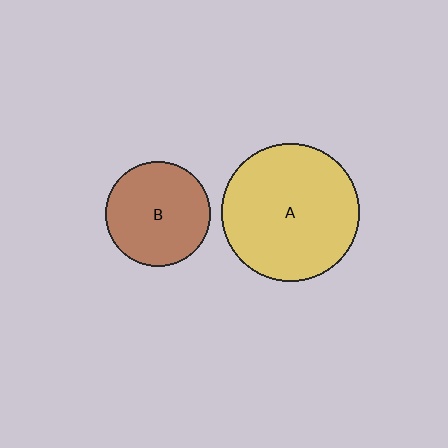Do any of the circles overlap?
No, none of the circles overlap.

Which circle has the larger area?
Circle A (yellow).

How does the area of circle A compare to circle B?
Approximately 1.7 times.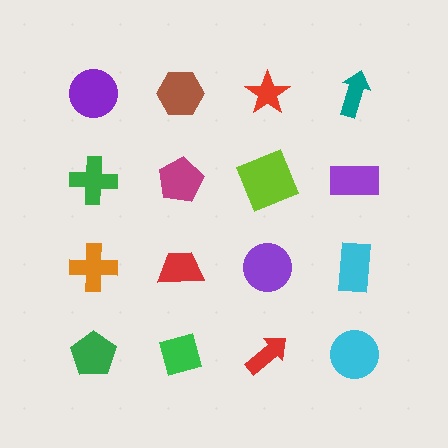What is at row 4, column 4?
A cyan circle.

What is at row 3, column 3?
A purple circle.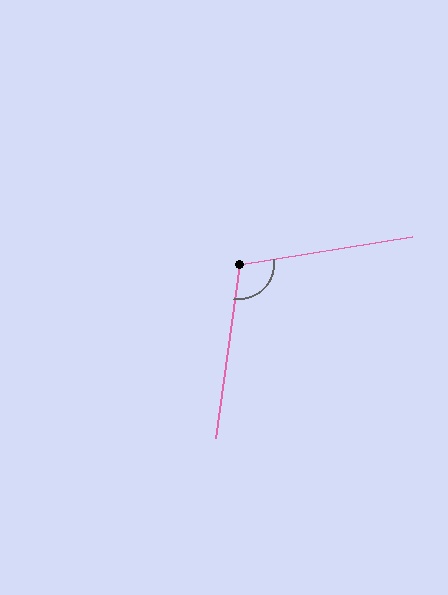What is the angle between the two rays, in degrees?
Approximately 107 degrees.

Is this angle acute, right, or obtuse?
It is obtuse.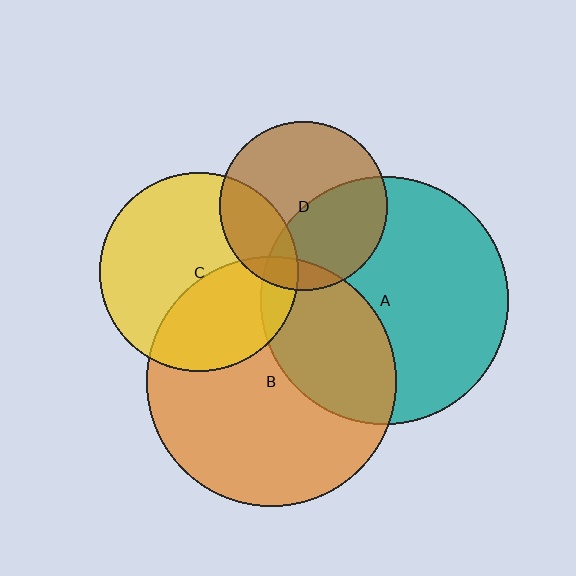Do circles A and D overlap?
Yes.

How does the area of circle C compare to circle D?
Approximately 1.4 times.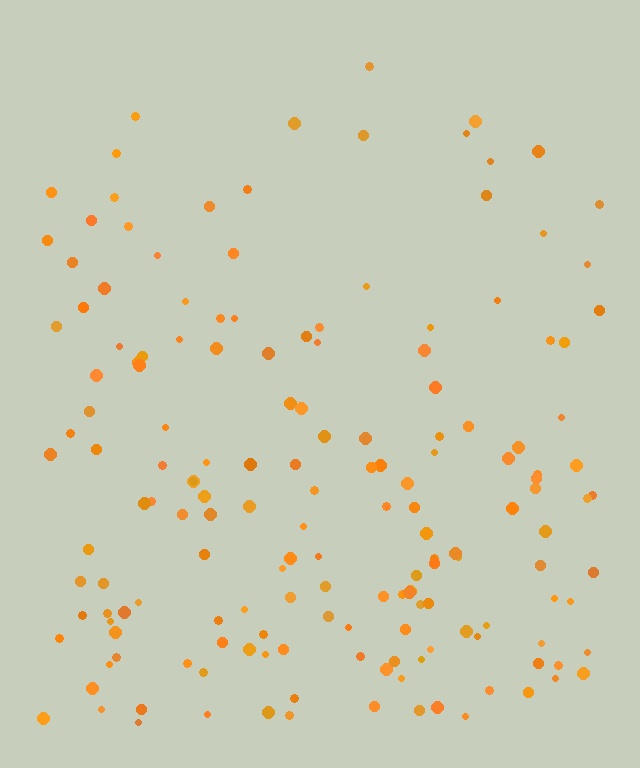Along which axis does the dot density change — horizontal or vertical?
Vertical.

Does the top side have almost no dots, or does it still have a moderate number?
Still a moderate number, just noticeably fewer than the bottom.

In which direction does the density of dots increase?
From top to bottom, with the bottom side densest.